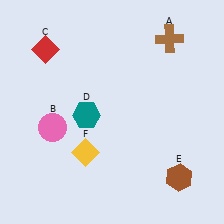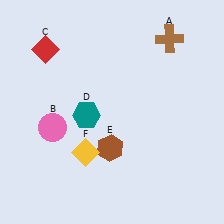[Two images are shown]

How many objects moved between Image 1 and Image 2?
1 object moved between the two images.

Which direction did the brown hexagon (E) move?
The brown hexagon (E) moved left.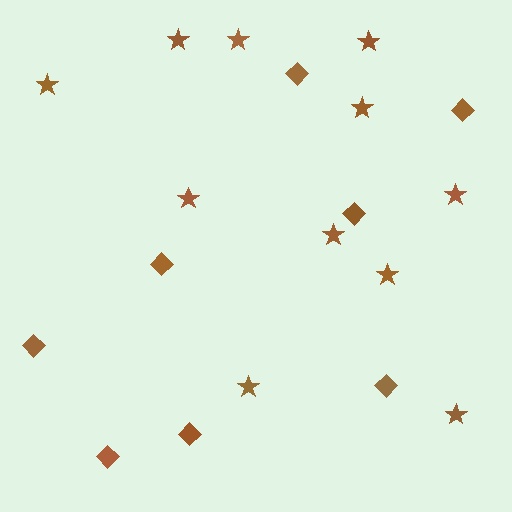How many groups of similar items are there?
There are 2 groups: one group of diamonds (8) and one group of stars (11).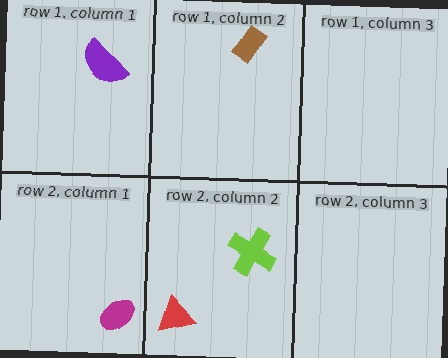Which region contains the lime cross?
The row 2, column 2 region.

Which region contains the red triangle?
The row 2, column 2 region.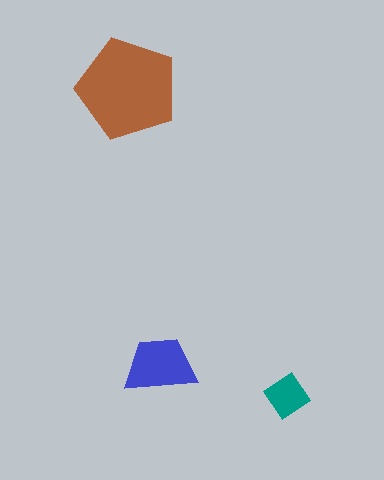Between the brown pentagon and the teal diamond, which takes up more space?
The brown pentagon.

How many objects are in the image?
There are 3 objects in the image.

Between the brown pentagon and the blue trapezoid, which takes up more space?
The brown pentagon.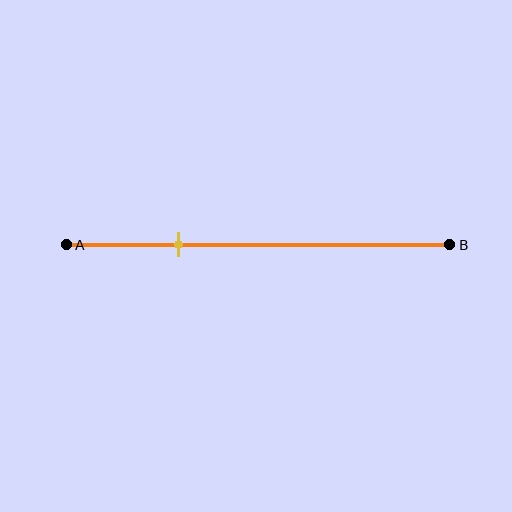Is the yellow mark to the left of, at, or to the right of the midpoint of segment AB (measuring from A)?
The yellow mark is to the left of the midpoint of segment AB.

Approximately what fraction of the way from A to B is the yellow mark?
The yellow mark is approximately 30% of the way from A to B.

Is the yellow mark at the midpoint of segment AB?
No, the mark is at about 30% from A, not at the 50% midpoint.